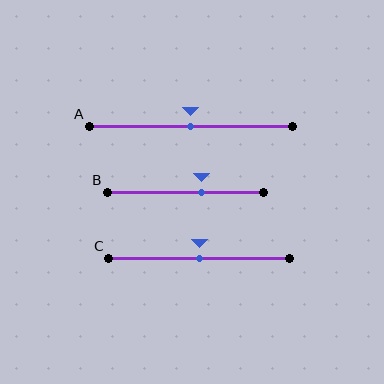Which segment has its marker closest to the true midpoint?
Segment A has its marker closest to the true midpoint.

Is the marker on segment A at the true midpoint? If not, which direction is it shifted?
Yes, the marker on segment A is at the true midpoint.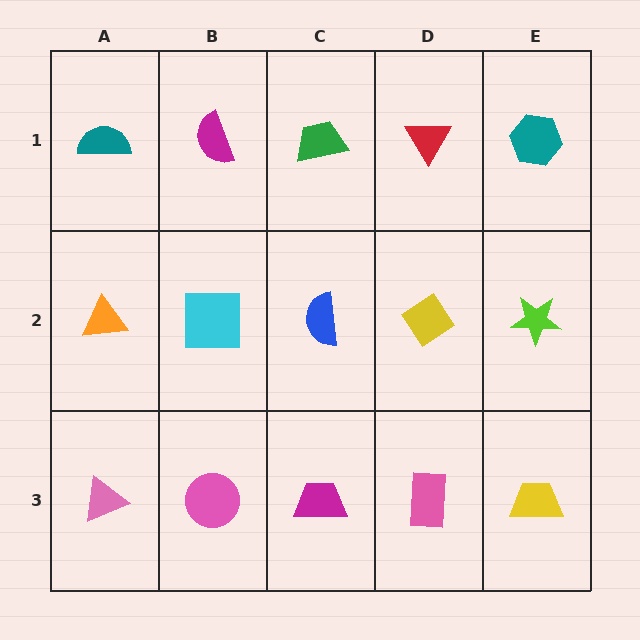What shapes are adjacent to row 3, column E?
A lime star (row 2, column E), a pink rectangle (row 3, column D).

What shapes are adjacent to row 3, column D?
A yellow diamond (row 2, column D), a magenta trapezoid (row 3, column C), a yellow trapezoid (row 3, column E).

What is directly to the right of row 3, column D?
A yellow trapezoid.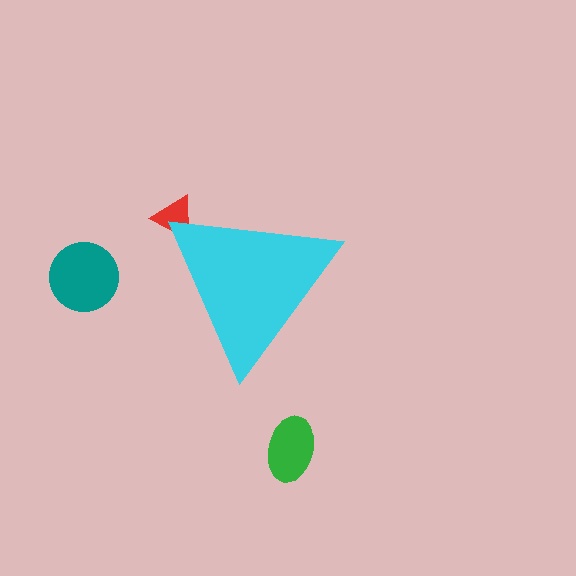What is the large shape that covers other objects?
A cyan triangle.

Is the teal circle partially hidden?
No, the teal circle is fully visible.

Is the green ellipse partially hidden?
No, the green ellipse is fully visible.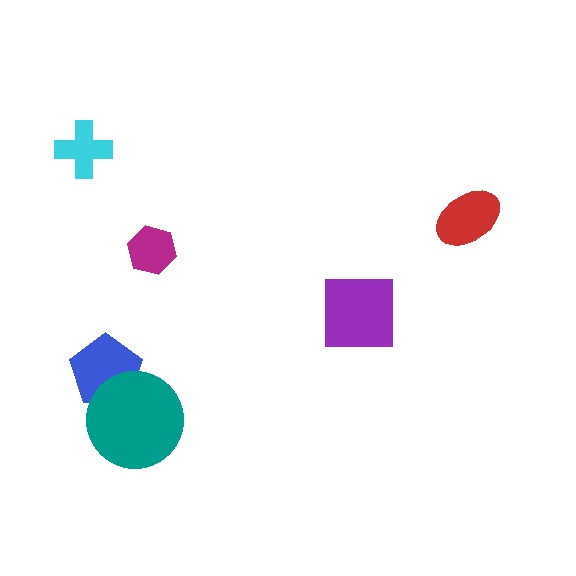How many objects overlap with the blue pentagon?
1 object overlaps with the blue pentagon.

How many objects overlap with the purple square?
0 objects overlap with the purple square.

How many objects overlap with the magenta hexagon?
0 objects overlap with the magenta hexagon.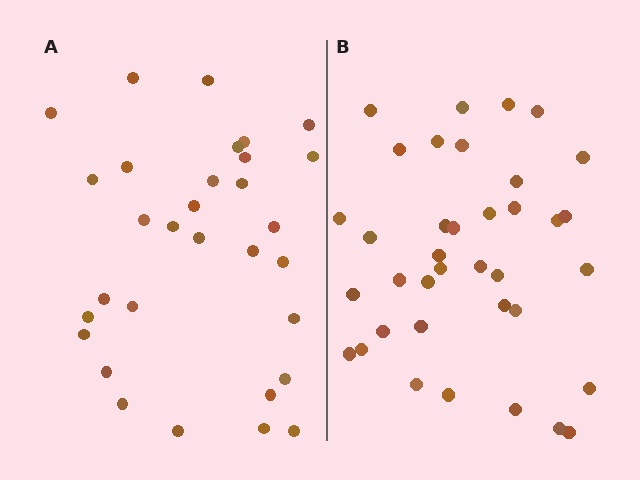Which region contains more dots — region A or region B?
Region B (the right region) has more dots.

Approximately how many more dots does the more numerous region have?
Region B has about 6 more dots than region A.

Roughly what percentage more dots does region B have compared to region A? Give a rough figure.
About 20% more.